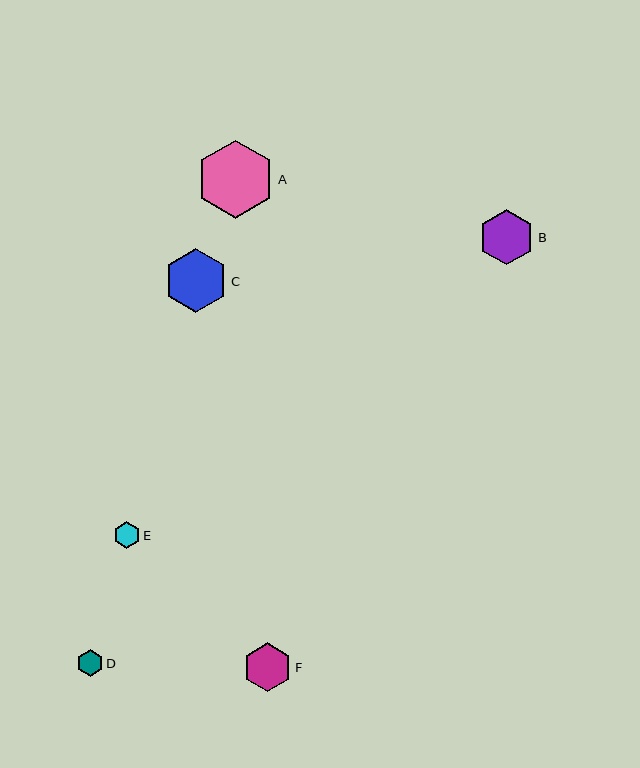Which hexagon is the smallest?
Hexagon D is the smallest with a size of approximately 27 pixels.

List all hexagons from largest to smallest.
From largest to smallest: A, C, B, F, E, D.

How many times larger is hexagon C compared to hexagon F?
Hexagon C is approximately 1.3 times the size of hexagon F.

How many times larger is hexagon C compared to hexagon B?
Hexagon C is approximately 1.1 times the size of hexagon B.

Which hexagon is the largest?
Hexagon A is the largest with a size of approximately 78 pixels.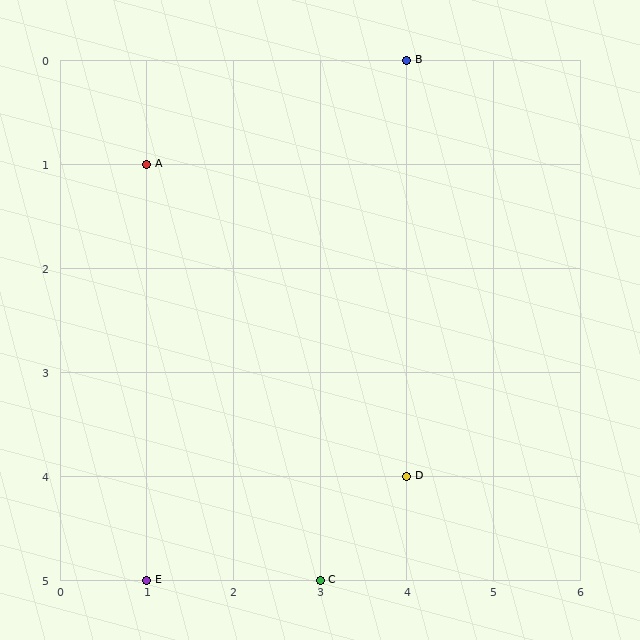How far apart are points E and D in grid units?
Points E and D are 3 columns and 1 row apart (about 3.2 grid units diagonally).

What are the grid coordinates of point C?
Point C is at grid coordinates (3, 5).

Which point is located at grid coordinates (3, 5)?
Point C is at (3, 5).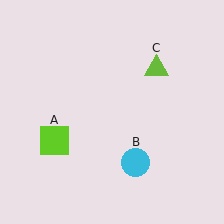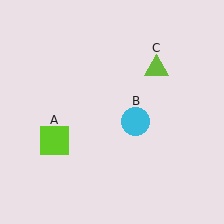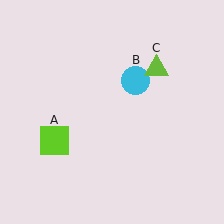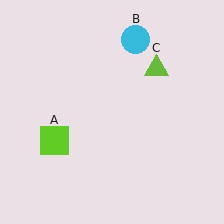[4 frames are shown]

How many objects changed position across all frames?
1 object changed position: cyan circle (object B).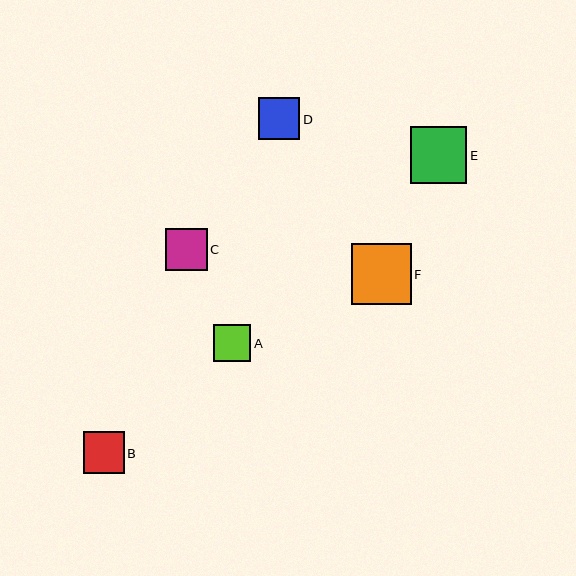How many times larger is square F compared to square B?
Square F is approximately 1.5 times the size of square B.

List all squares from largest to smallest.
From largest to smallest: F, E, C, D, B, A.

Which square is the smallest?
Square A is the smallest with a size of approximately 37 pixels.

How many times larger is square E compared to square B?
Square E is approximately 1.4 times the size of square B.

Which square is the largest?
Square F is the largest with a size of approximately 60 pixels.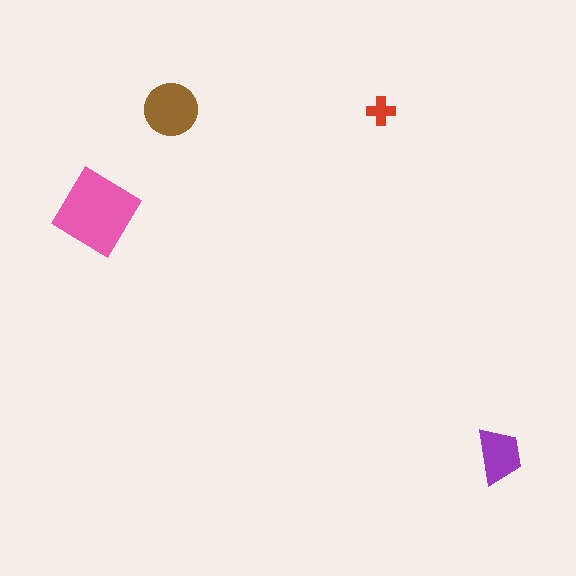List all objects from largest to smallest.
The pink diamond, the brown circle, the purple trapezoid, the red cross.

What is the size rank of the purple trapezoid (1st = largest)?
3rd.